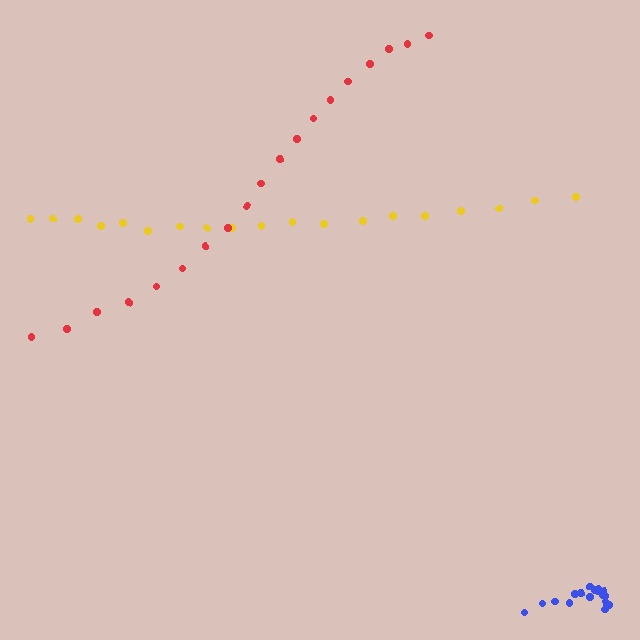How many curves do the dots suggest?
There are 3 distinct paths.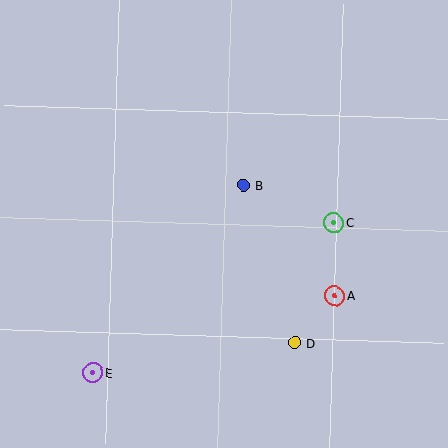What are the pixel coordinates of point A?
Point A is at (335, 295).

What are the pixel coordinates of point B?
Point B is at (243, 186).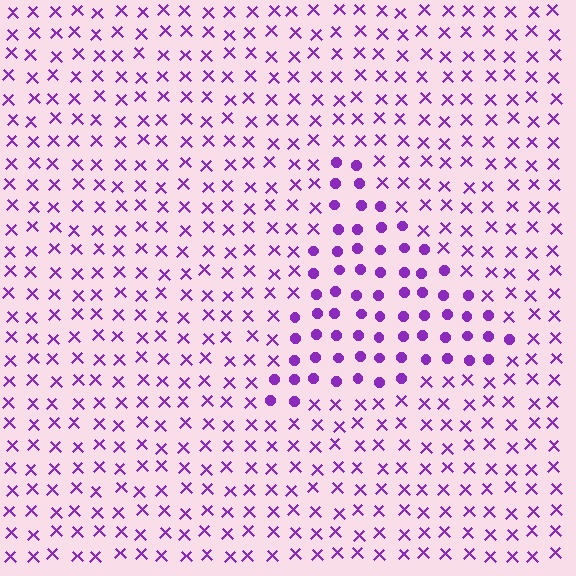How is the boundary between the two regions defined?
The boundary is defined by a change in element shape: circles inside vs. X marks outside. All elements share the same color and spacing.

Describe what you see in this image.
The image is filled with small purple elements arranged in a uniform grid. A triangle-shaped region contains circles, while the surrounding area contains X marks. The boundary is defined purely by the change in element shape.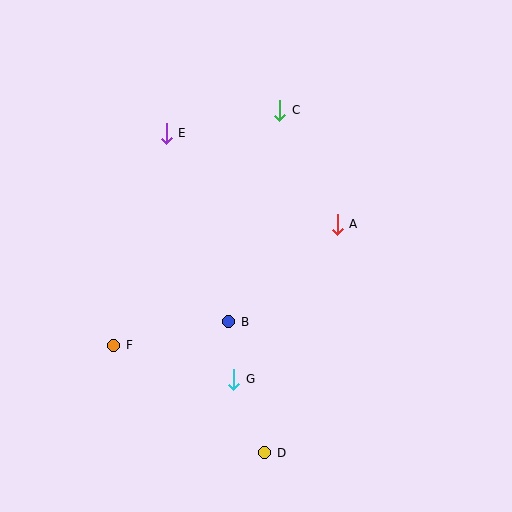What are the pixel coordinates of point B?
Point B is at (229, 322).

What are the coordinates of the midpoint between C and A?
The midpoint between C and A is at (309, 167).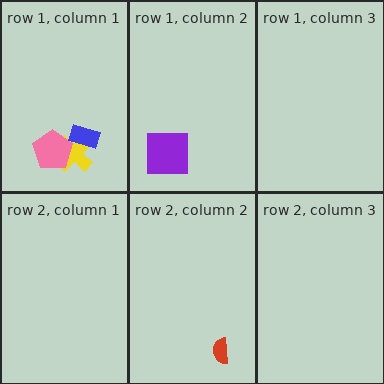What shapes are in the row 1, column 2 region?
The purple square.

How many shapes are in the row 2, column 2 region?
1.